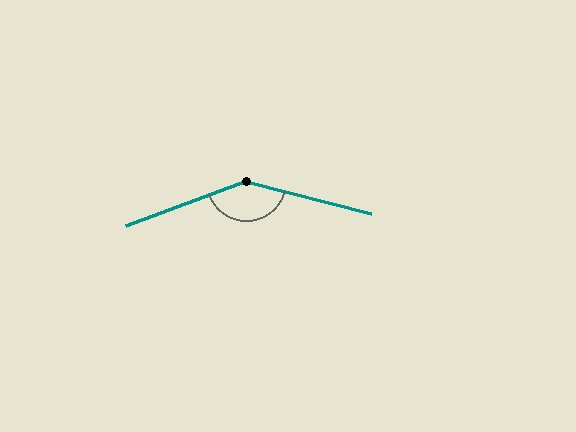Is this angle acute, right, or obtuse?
It is obtuse.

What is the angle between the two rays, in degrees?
Approximately 145 degrees.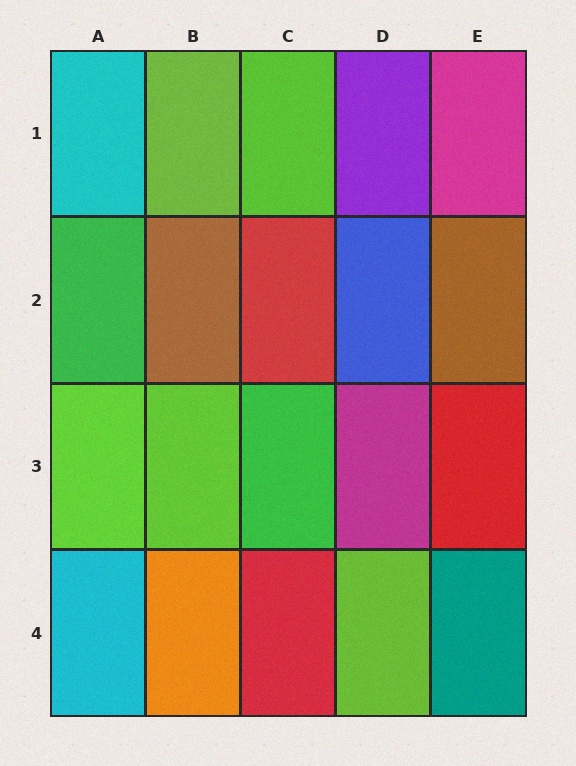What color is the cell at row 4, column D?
Lime.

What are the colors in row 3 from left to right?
Lime, lime, green, magenta, red.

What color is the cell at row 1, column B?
Lime.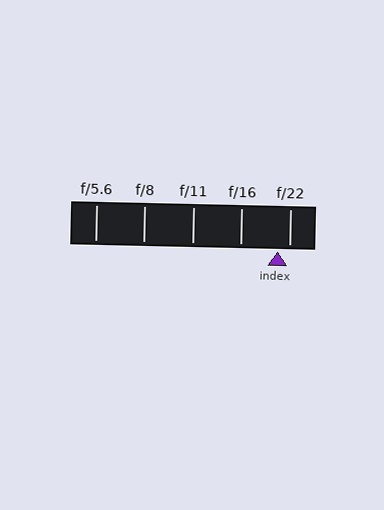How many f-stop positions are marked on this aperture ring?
There are 5 f-stop positions marked.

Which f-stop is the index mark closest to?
The index mark is closest to f/22.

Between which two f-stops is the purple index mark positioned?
The index mark is between f/16 and f/22.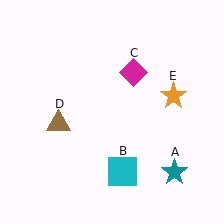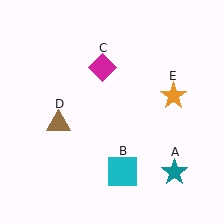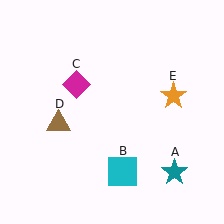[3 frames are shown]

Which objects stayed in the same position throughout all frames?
Teal star (object A) and cyan square (object B) and brown triangle (object D) and orange star (object E) remained stationary.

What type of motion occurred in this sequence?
The magenta diamond (object C) rotated counterclockwise around the center of the scene.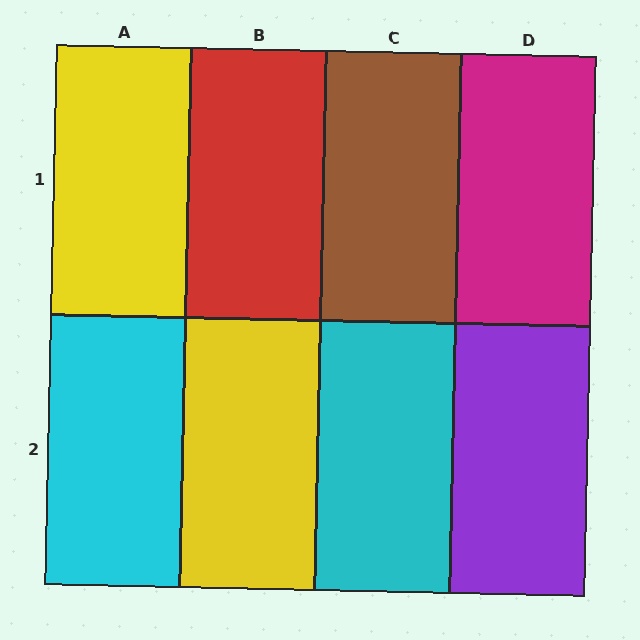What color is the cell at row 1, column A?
Yellow.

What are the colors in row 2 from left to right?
Cyan, yellow, cyan, purple.